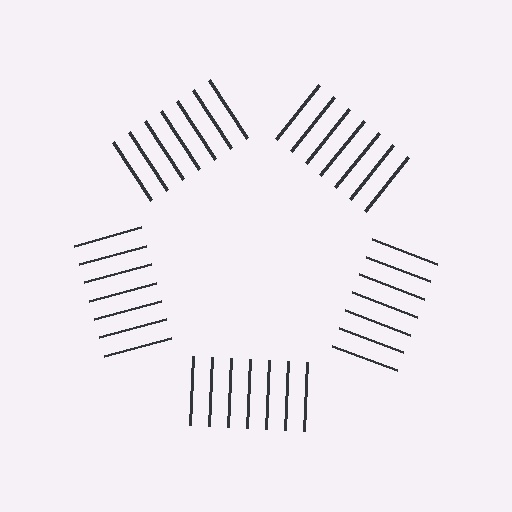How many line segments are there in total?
35 — 7 along each of the 5 edges.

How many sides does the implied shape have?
5 sides — the line-ends trace a pentagon.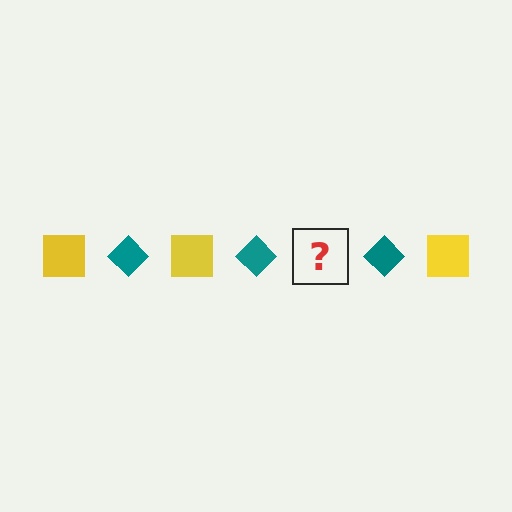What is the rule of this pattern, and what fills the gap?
The rule is that the pattern alternates between yellow square and teal diamond. The gap should be filled with a yellow square.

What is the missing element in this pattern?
The missing element is a yellow square.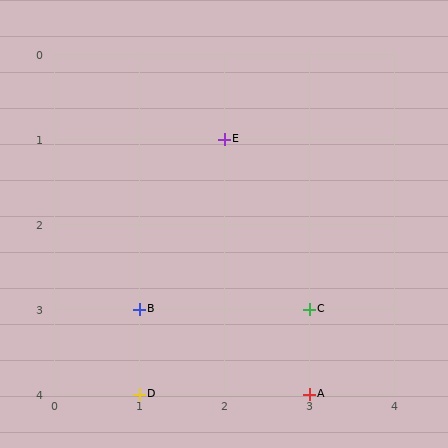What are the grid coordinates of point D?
Point D is at grid coordinates (1, 4).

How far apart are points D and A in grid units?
Points D and A are 2 columns apart.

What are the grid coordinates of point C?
Point C is at grid coordinates (3, 3).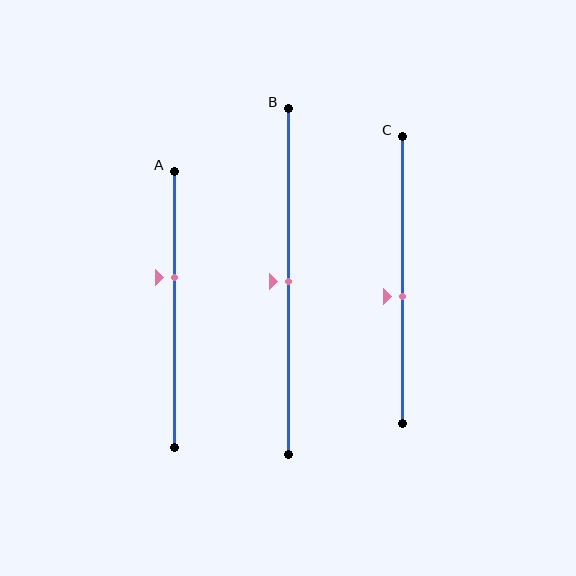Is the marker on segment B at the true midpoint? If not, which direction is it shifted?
Yes, the marker on segment B is at the true midpoint.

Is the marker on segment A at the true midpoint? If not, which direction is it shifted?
No, the marker on segment A is shifted upward by about 12% of the segment length.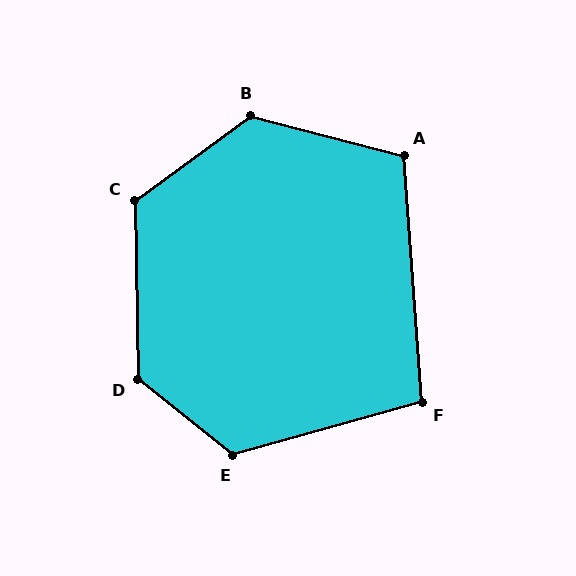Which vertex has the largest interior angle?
D, at approximately 129 degrees.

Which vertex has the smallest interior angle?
F, at approximately 102 degrees.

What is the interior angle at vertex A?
Approximately 109 degrees (obtuse).